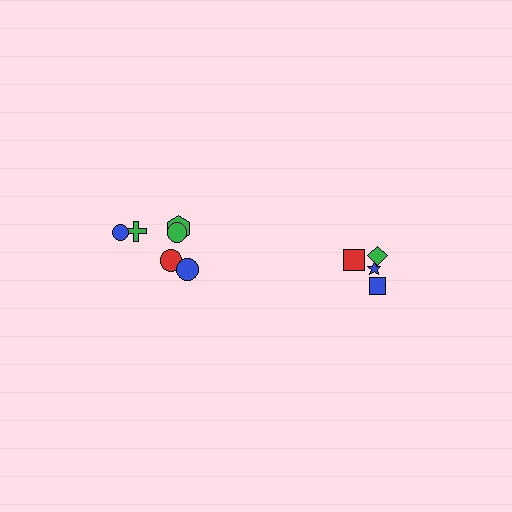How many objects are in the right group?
There are 4 objects.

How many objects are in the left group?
There are 6 objects.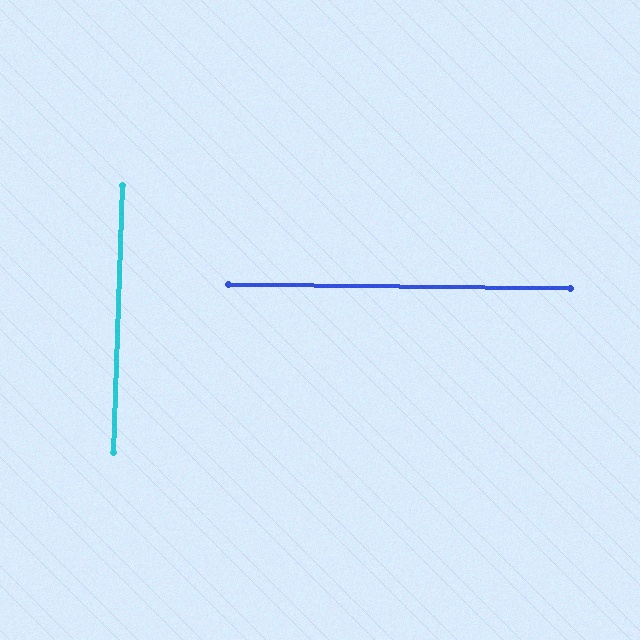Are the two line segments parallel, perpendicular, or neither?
Perpendicular — they meet at approximately 89°.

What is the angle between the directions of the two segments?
Approximately 89 degrees.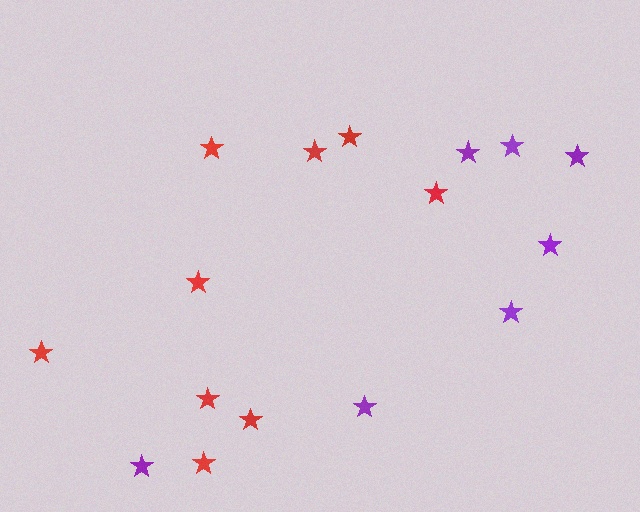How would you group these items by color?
There are 2 groups: one group of red stars (9) and one group of purple stars (7).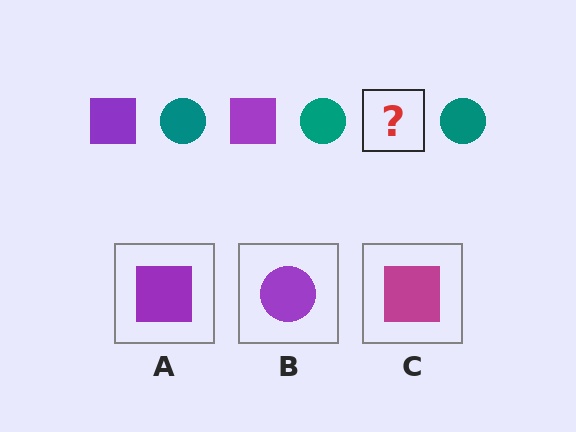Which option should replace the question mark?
Option A.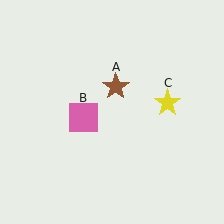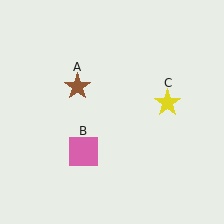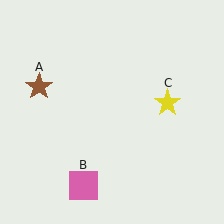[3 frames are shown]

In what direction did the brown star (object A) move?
The brown star (object A) moved left.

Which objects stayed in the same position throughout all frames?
Yellow star (object C) remained stationary.